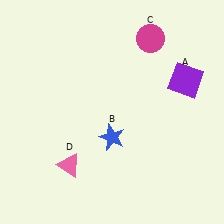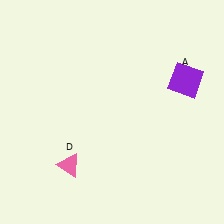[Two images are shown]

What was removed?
The magenta circle (C), the blue star (B) were removed in Image 2.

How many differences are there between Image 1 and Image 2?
There are 2 differences between the two images.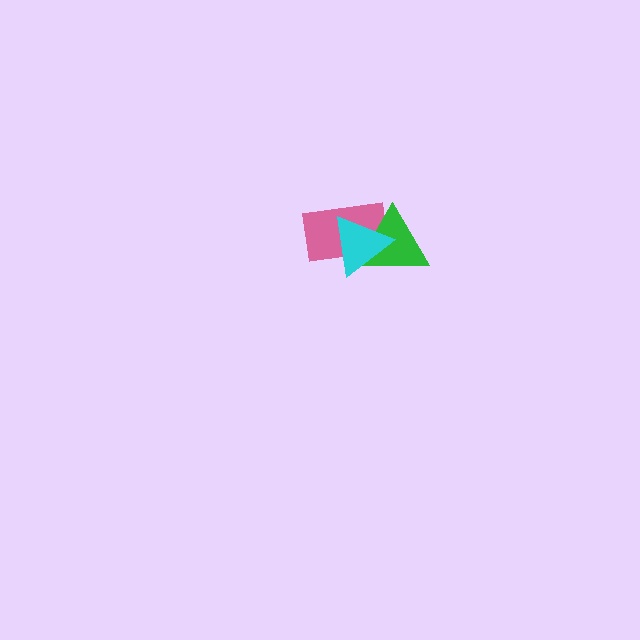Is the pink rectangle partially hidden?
Yes, it is partially covered by another shape.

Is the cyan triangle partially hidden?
No, no other shape covers it.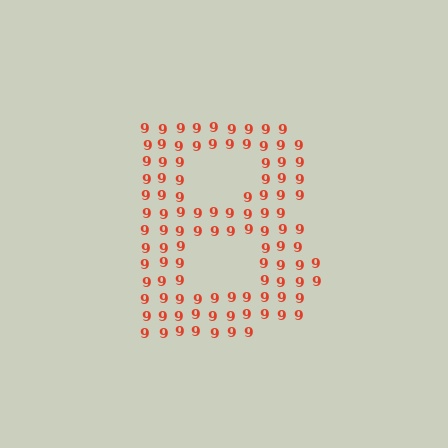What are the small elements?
The small elements are digit 9's.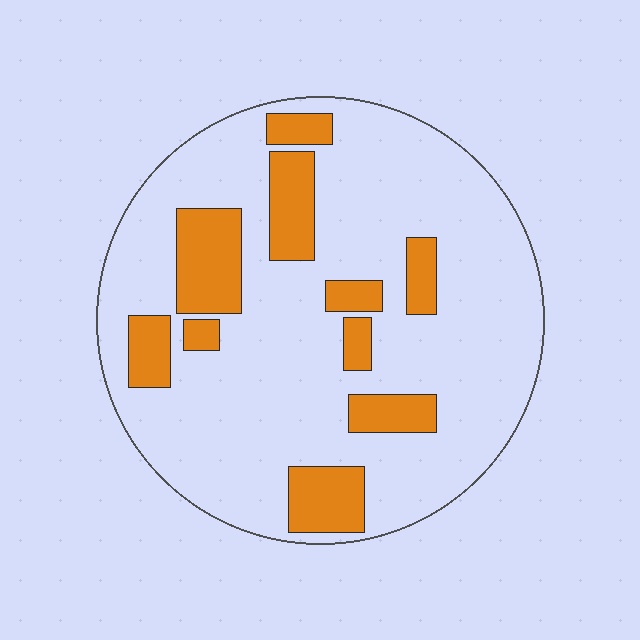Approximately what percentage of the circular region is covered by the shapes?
Approximately 20%.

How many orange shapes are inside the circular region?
10.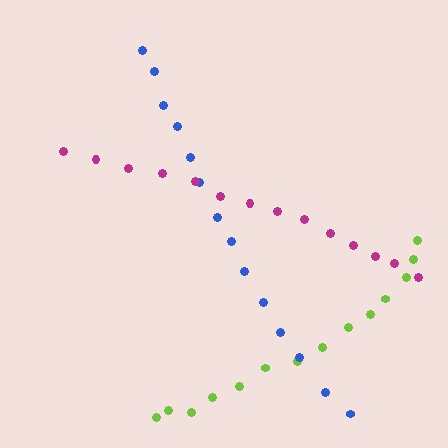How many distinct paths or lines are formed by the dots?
There are 3 distinct paths.